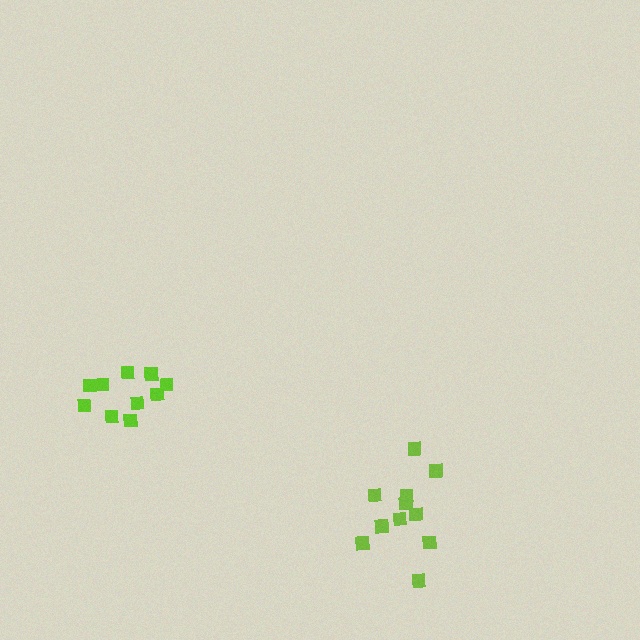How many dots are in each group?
Group 1: 11 dots, Group 2: 10 dots (21 total).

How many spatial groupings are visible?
There are 2 spatial groupings.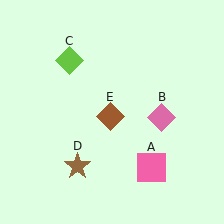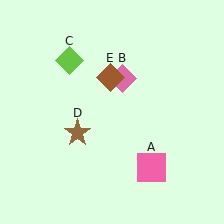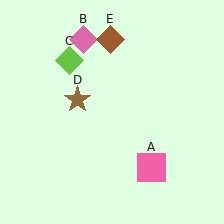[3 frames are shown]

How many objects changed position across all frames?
3 objects changed position: pink diamond (object B), brown star (object D), brown diamond (object E).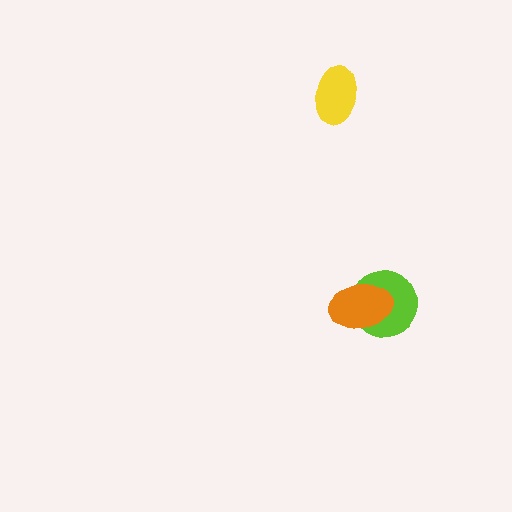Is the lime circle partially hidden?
Yes, it is partially covered by another shape.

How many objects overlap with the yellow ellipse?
0 objects overlap with the yellow ellipse.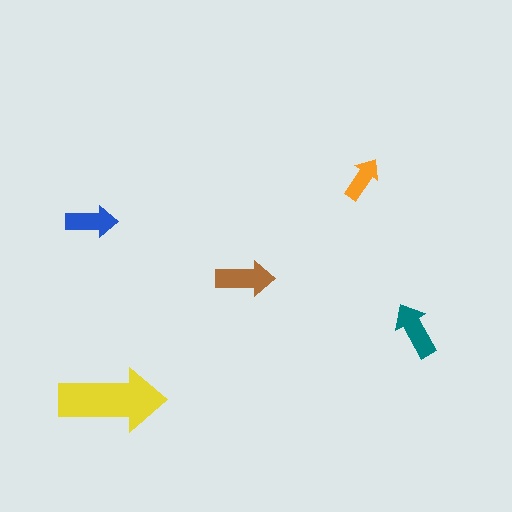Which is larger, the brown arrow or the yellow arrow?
The yellow one.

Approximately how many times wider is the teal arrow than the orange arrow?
About 1.5 times wider.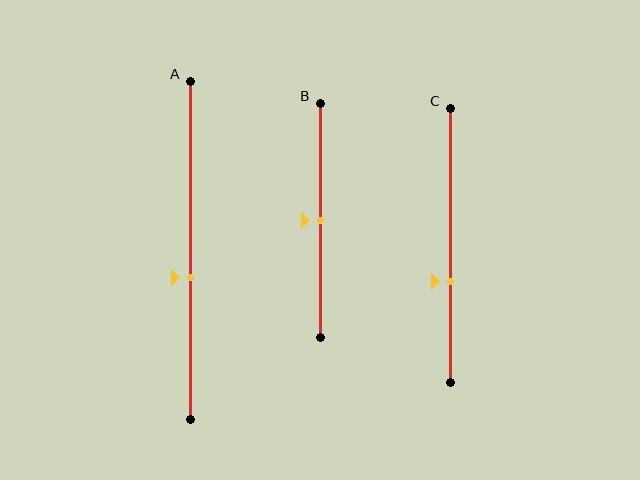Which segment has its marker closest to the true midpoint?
Segment B has its marker closest to the true midpoint.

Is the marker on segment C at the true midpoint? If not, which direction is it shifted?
No, the marker on segment C is shifted downward by about 13% of the segment length.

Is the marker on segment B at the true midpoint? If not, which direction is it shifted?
Yes, the marker on segment B is at the true midpoint.